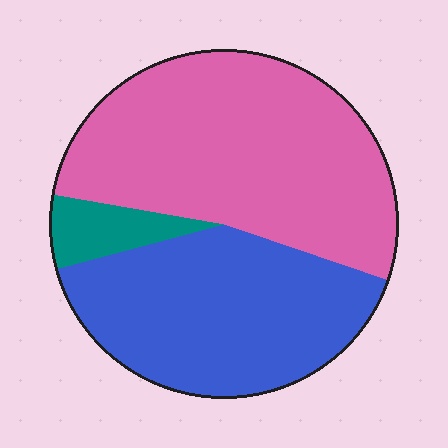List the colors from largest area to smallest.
From largest to smallest: pink, blue, teal.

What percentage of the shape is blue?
Blue covers around 40% of the shape.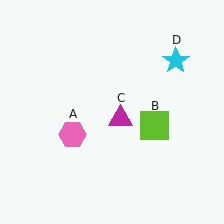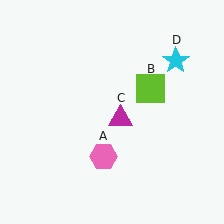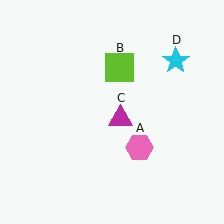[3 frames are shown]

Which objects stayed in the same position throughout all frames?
Magenta triangle (object C) and cyan star (object D) remained stationary.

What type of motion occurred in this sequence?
The pink hexagon (object A), lime square (object B) rotated counterclockwise around the center of the scene.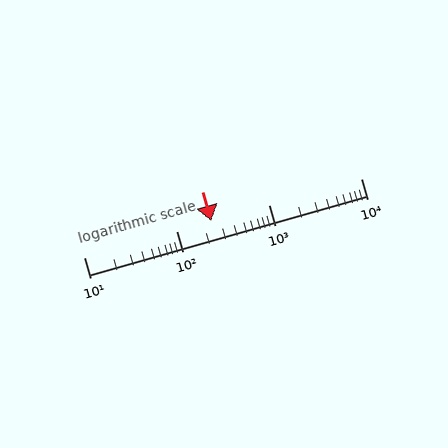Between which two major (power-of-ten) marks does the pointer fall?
The pointer is between 100 and 1000.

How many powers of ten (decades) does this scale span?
The scale spans 3 decades, from 10 to 10000.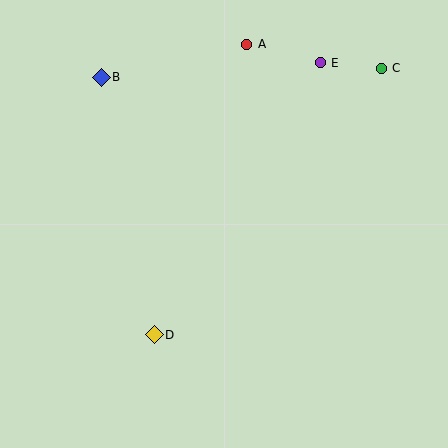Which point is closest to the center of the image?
Point D at (154, 335) is closest to the center.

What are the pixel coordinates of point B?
Point B is at (101, 77).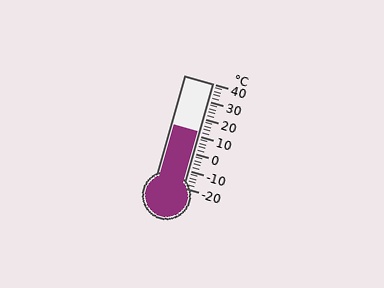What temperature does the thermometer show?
The thermometer shows approximately 12°C.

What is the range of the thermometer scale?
The thermometer scale ranges from -20°C to 40°C.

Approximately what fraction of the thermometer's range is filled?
The thermometer is filled to approximately 55% of its range.